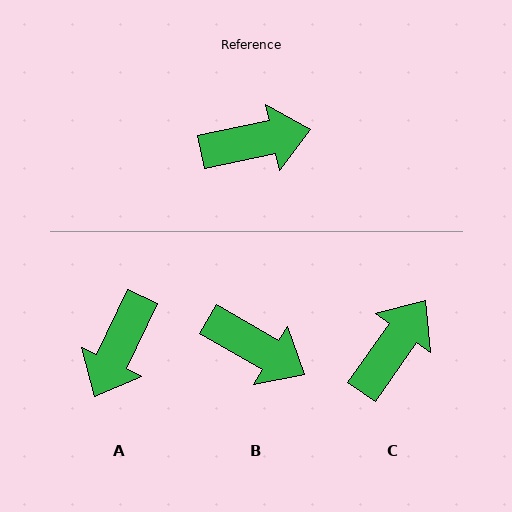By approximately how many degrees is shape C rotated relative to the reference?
Approximately 43 degrees counter-clockwise.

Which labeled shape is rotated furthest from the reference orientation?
A, about 127 degrees away.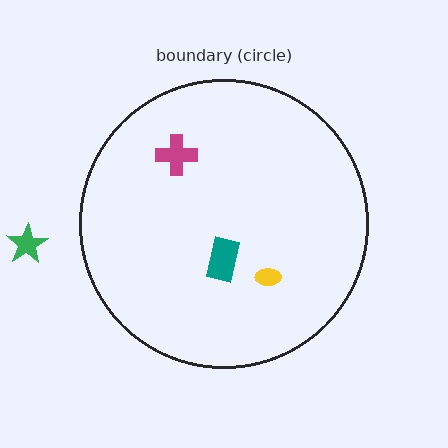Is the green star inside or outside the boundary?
Outside.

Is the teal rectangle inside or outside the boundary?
Inside.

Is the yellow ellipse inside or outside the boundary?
Inside.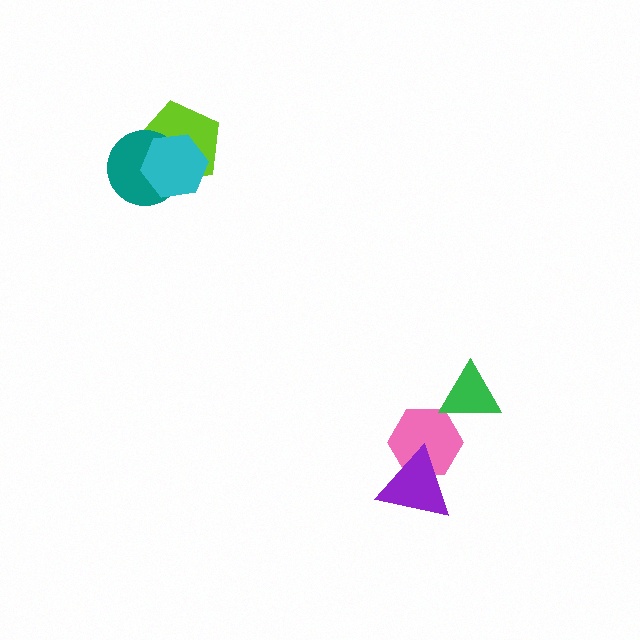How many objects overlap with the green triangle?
1 object overlaps with the green triangle.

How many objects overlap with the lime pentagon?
2 objects overlap with the lime pentagon.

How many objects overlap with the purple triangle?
1 object overlaps with the purple triangle.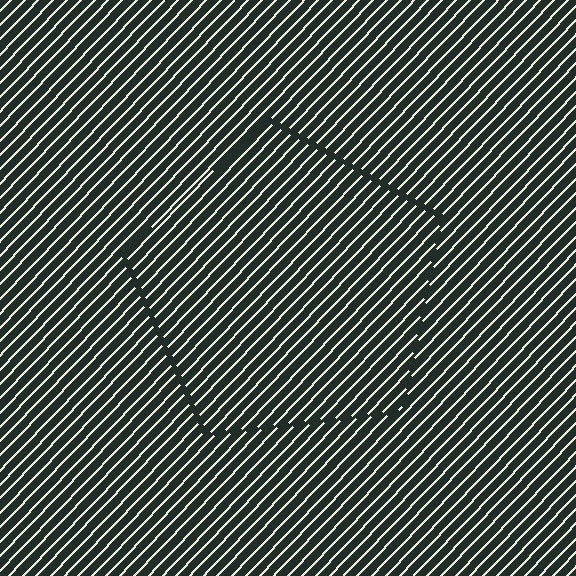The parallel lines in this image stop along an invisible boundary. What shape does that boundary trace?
An illusory pentagon. The interior of the shape contains the same grating, shifted by half a period — the contour is defined by the phase discontinuity where line-ends from the inner and outer gratings abut.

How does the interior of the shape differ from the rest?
The interior of the shape contains the same grating, shifted by half a period — the contour is defined by the phase discontinuity where line-ends from the inner and outer gratings abut.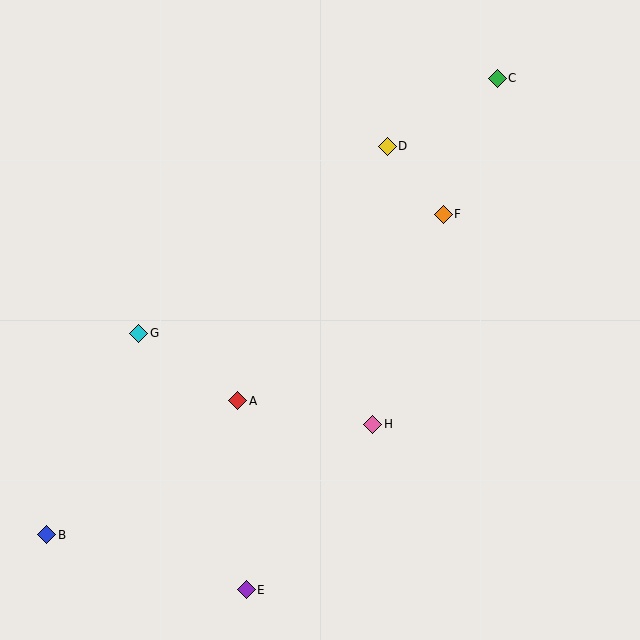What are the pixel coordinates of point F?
Point F is at (443, 214).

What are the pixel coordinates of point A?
Point A is at (238, 401).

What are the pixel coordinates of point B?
Point B is at (47, 535).